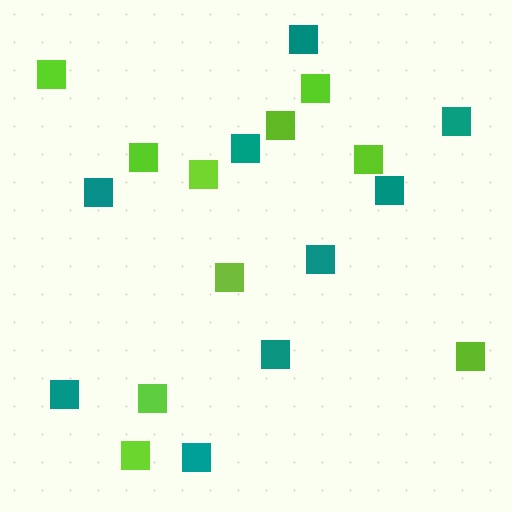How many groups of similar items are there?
There are 2 groups: one group of lime squares (10) and one group of teal squares (9).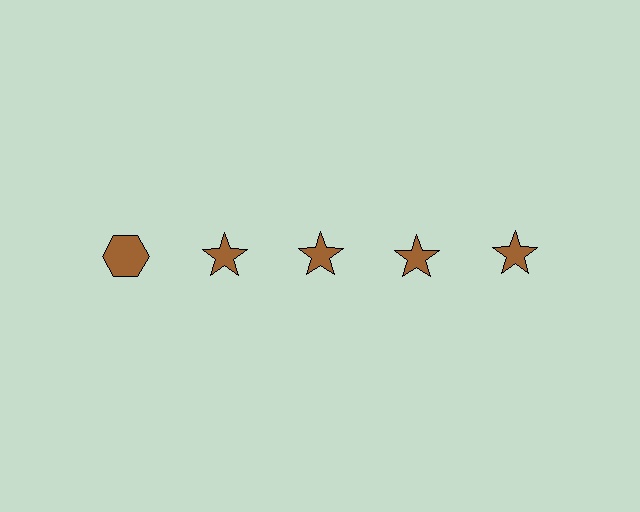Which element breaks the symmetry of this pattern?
The brown hexagon in the top row, leftmost column breaks the symmetry. All other shapes are brown stars.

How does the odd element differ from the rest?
It has a different shape: hexagon instead of star.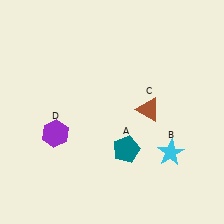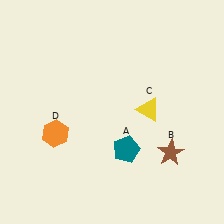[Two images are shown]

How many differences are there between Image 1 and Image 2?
There are 3 differences between the two images.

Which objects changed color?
B changed from cyan to brown. C changed from brown to yellow. D changed from purple to orange.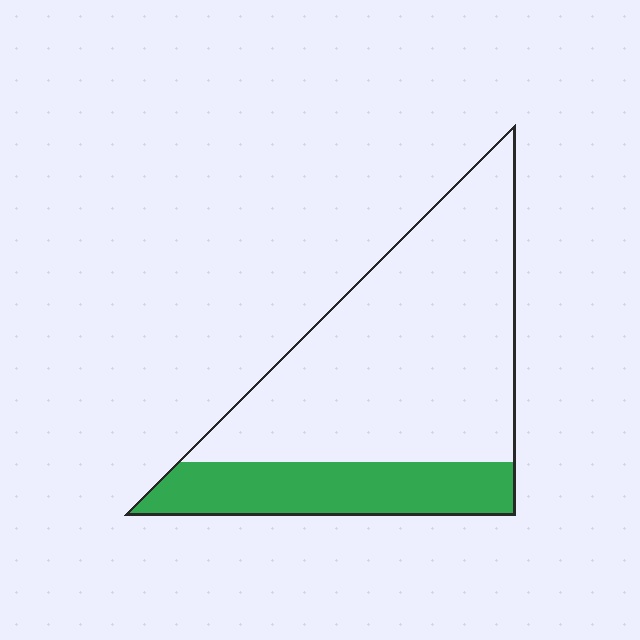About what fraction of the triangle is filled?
About one quarter (1/4).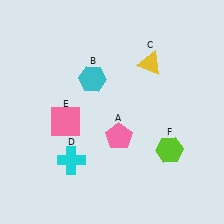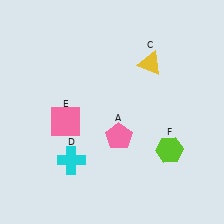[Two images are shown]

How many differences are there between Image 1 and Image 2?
There is 1 difference between the two images.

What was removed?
The cyan hexagon (B) was removed in Image 2.